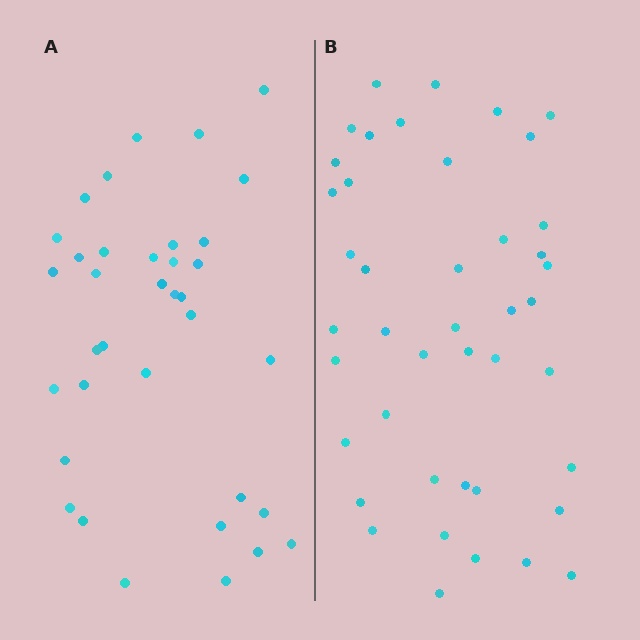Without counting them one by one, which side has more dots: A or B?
Region B (the right region) has more dots.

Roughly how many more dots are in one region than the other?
Region B has roughly 8 or so more dots than region A.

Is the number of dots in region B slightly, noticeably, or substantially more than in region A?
Region B has only slightly more — the two regions are fairly close. The ratio is roughly 1.2 to 1.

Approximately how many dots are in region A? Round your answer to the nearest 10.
About 40 dots. (The exact count is 36, which rounds to 40.)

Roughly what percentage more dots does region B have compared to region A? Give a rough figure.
About 20% more.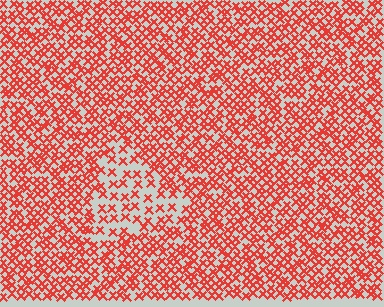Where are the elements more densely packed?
The elements are more densely packed outside the triangle boundary.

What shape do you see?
I see a triangle.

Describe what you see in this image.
The image contains small red elements arranged at two different densities. A triangle-shaped region is visible where the elements are less densely packed than the surrounding area.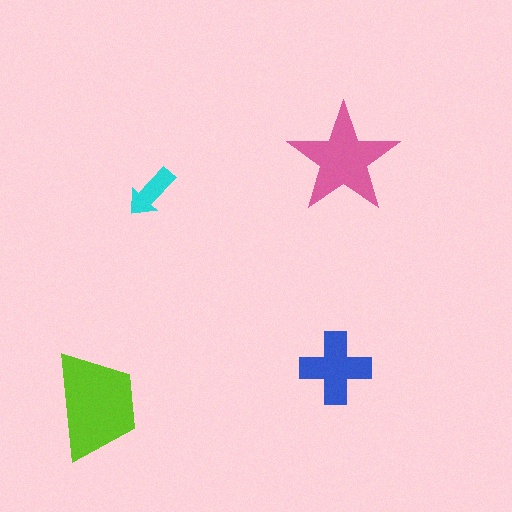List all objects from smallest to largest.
The cyan arrow, the blue cross, the pink star, the lime trapezoid.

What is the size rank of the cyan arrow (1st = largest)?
4th.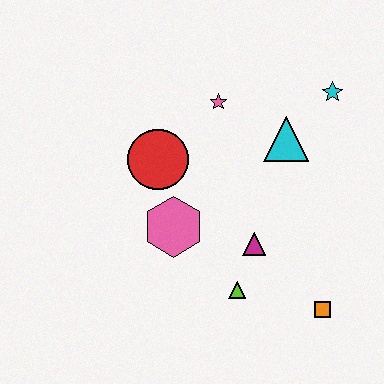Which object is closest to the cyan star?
The cyan triangle is closest to the cyan star.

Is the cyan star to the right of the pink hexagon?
Yes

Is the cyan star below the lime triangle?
No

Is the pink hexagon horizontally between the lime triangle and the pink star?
No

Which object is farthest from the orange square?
The pink star is farthest from the orange square.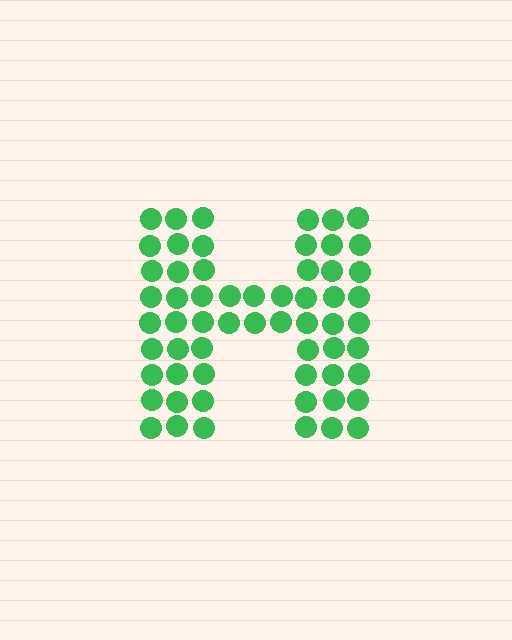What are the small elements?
The small elements are circles.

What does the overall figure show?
The overall figure shows the letter H.